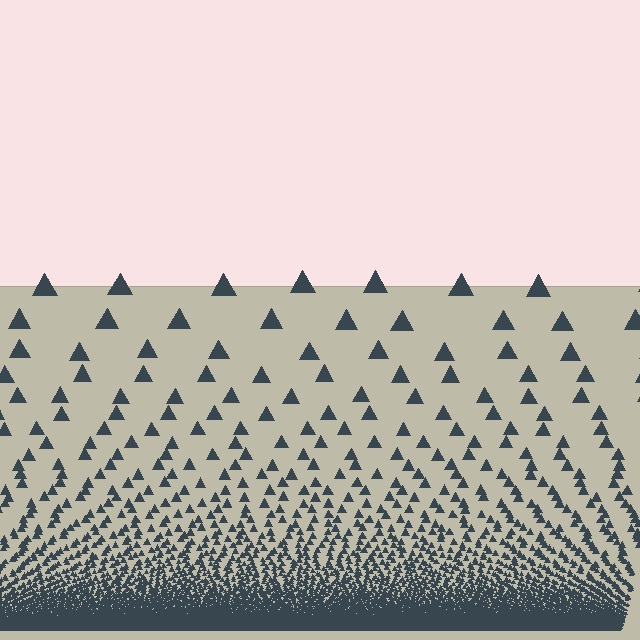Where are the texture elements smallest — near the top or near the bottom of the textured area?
Near the bottom.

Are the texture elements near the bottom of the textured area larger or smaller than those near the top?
Smaller. The gradient is inverted — elements near the bottom are smaller and denser.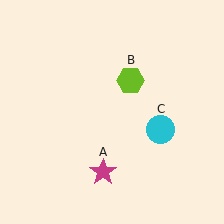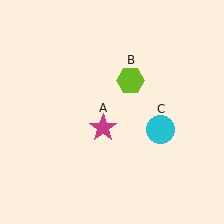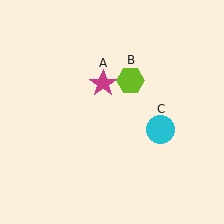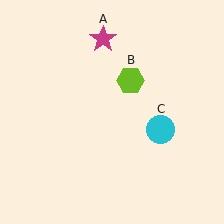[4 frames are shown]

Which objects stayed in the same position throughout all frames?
Lime hexagon (object B) and cyan circle (object C) remained stationary.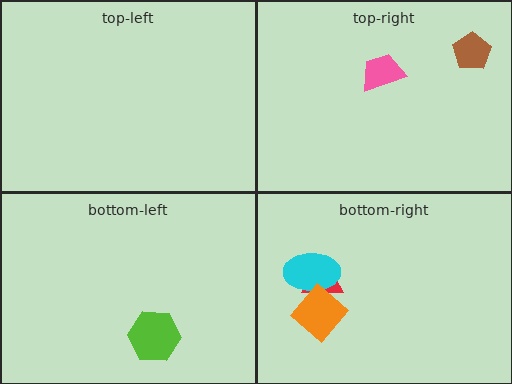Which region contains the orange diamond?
The bottom-right region.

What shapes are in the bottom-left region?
The lime hexagon.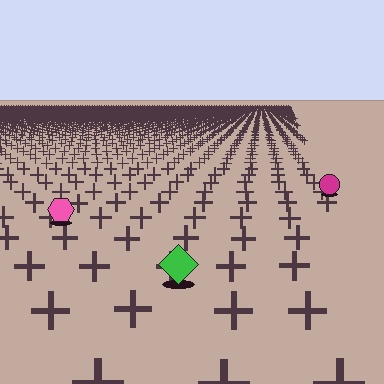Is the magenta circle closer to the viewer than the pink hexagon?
No. The pink hexagon is closer — you can tell from the texture gradient: the ground texture is coarser near it.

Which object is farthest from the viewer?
The magenta circle is farthest from the viewer. It appears smaller and the ground texture around it is denser.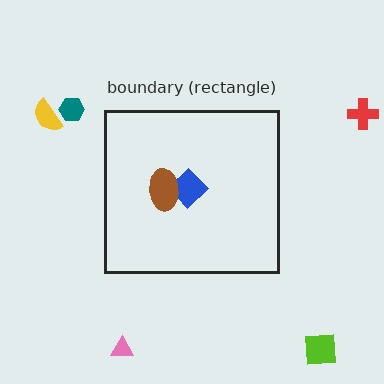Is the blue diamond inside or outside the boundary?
Inside.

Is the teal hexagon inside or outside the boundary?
Outside.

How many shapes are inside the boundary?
2 inside, 5 outside.